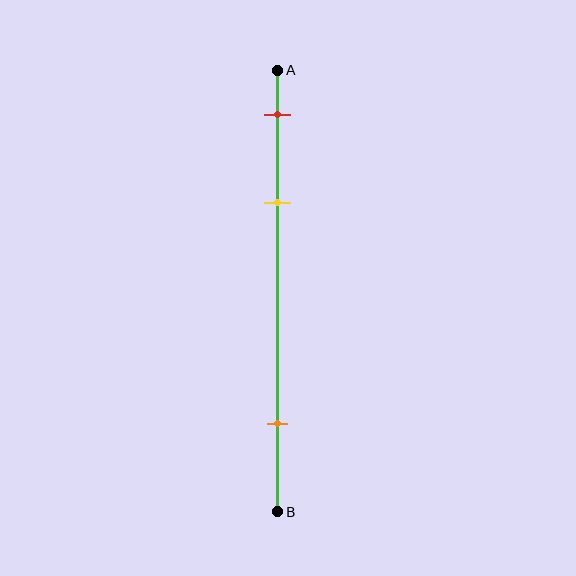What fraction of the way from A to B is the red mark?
The red mark is approximately 10% (0.1) of the way from A to B.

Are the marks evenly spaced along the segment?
No, the marks are not evenly spaced.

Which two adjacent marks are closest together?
The red and yellow marks are the closest adjacent pair.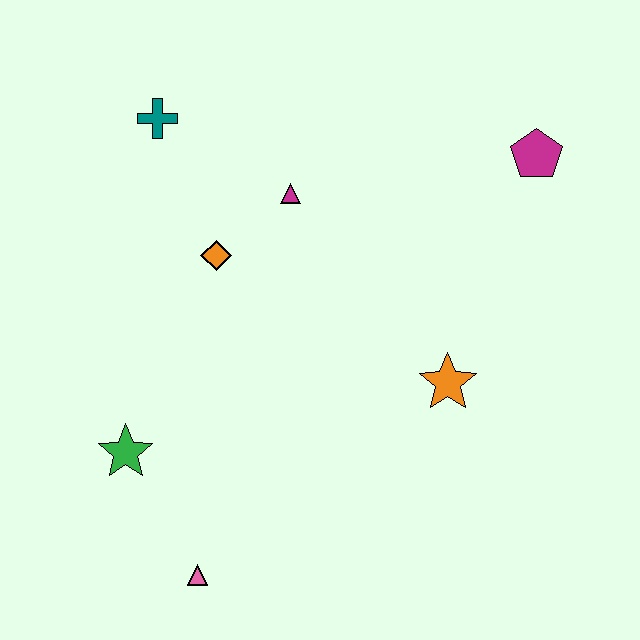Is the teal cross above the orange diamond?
Yes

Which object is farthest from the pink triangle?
The magenta pentagon is farthest from the pink triangle.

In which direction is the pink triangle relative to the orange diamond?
The pink triangle is below the orange diamond.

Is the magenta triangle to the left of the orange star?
Yes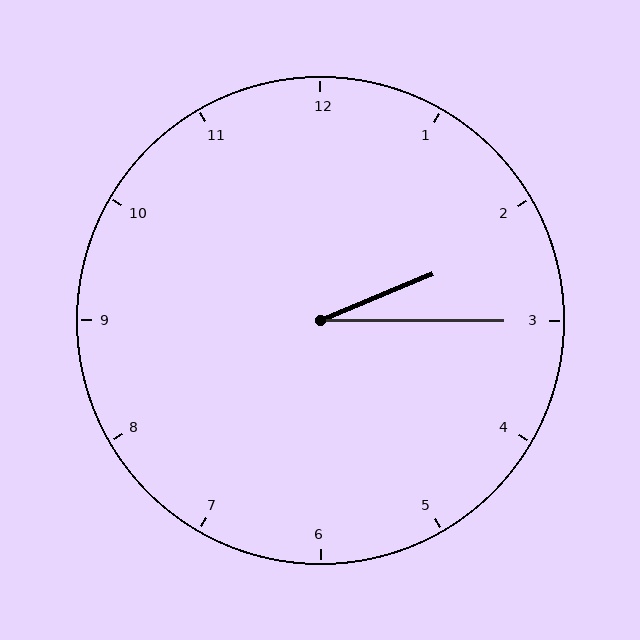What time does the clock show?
2:15.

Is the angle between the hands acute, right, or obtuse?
It is acute.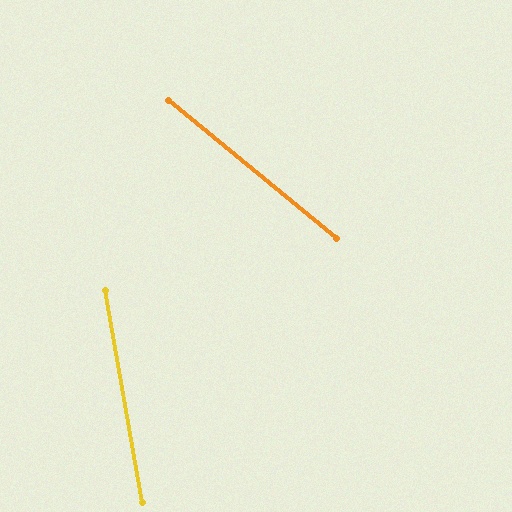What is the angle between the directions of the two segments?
Approximately 41 degrees.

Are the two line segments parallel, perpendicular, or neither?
Neither parallel nor perpendicular — they differ by about 41°.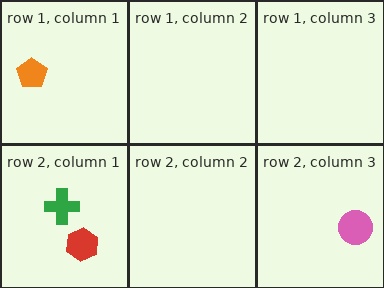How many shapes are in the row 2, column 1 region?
2.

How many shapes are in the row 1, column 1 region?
1.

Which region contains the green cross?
The row 2, column 1 region.